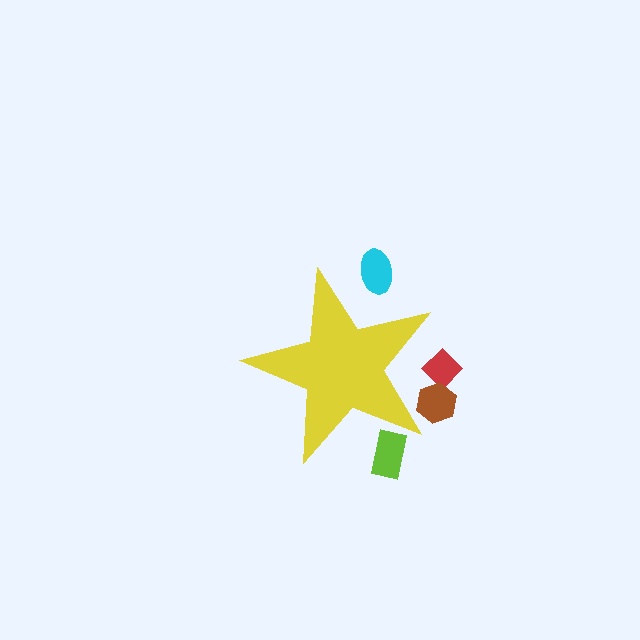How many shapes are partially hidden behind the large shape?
4 shapes are partially hidden.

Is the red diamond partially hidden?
Yes, the red diamond is partially hidden behind the yellow star.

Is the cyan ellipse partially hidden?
Yes, the cyan ellipse is partially hidden behind the yellow star.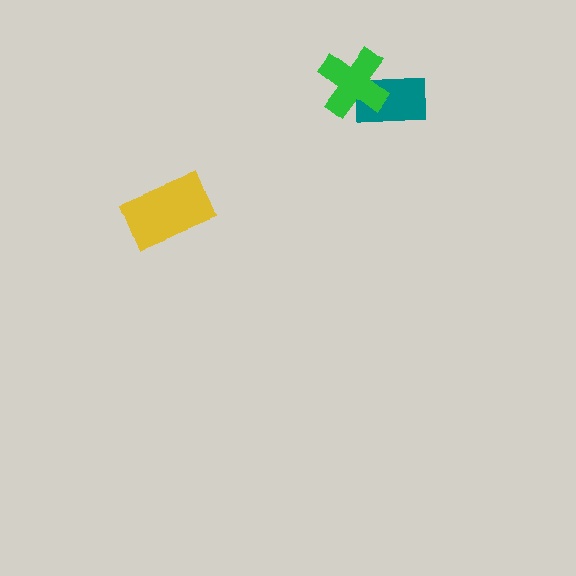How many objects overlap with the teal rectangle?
1 object overlaps with the teal rectangle.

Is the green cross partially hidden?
No, no other shape covers it.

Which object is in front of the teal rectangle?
The green cross is in front of the teal rectangle.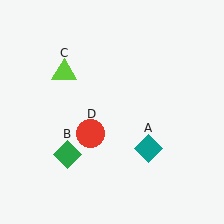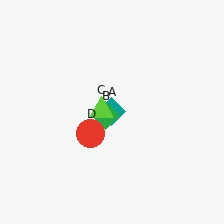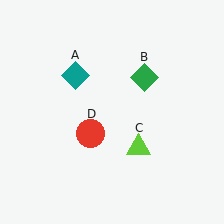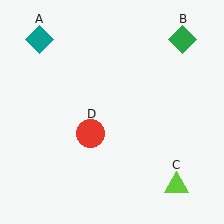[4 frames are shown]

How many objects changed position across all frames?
3 objects changed position: teal diamond (object A), green diamond (object B), lime triangle (object C).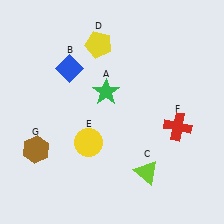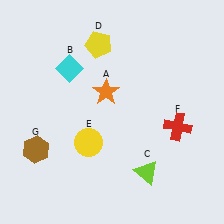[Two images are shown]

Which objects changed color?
A changed from green to orange. B changed from blue to cyan.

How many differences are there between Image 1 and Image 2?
There are 2 differences between the two images.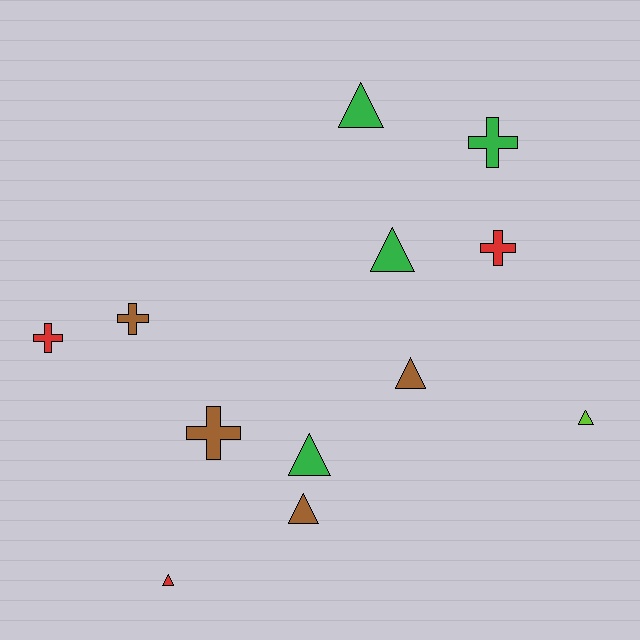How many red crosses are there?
There are 2 red crosses.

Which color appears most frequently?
Green, with 4 objects.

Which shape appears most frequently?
Triangle, with 7 objects.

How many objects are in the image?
There are 12 objects.